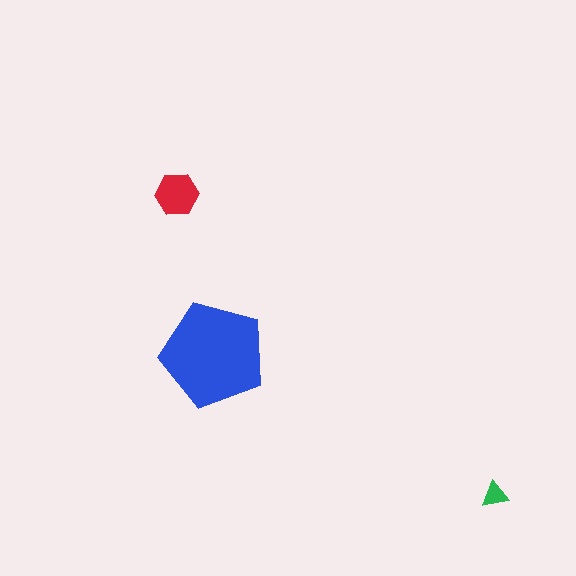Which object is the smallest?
The green triangle.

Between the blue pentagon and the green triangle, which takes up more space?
The blue pentagon.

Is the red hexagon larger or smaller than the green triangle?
Larger.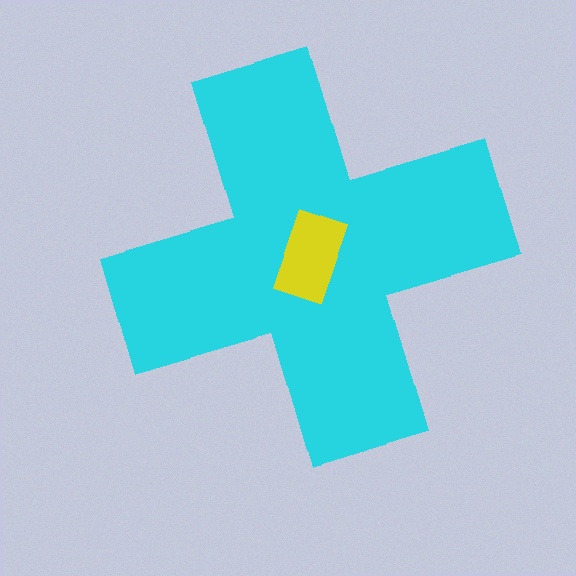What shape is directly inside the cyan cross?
The yellow rectangle.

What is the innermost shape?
The yellow rectangle.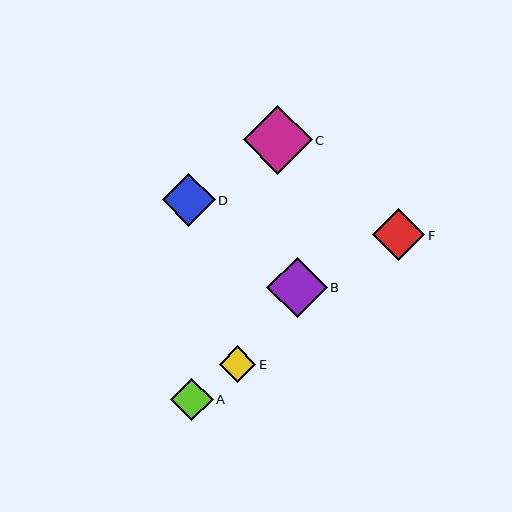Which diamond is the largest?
Diamond C is the largest with a size of approximately 69 pixels.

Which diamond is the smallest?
Diamond E is the smallest with a size of approximately 37 pixels.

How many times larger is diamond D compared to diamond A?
Diamond D is approximately 1.2 times the size of diamond A.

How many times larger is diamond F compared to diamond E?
Diamond F is approximately 1.4 times the size of diamond E.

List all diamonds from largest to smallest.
From largest to smallest: C, B, D, F, A, E.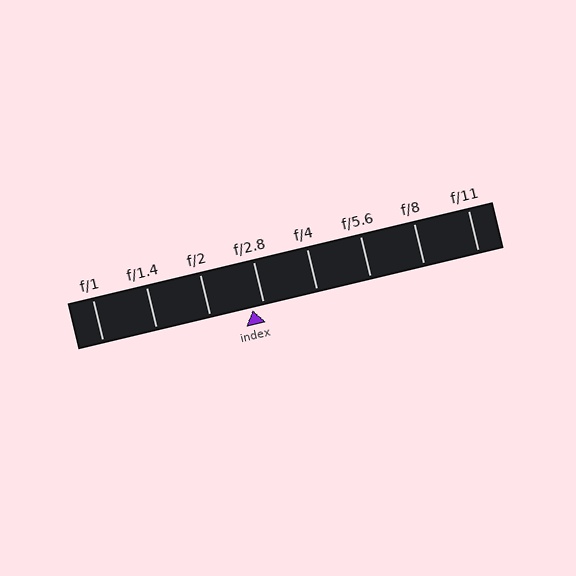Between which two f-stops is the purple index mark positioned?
The index mark is between f/2 and f/2.8.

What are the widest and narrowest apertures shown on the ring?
The widest aperture shown is f/1 and the narrowest is f/11.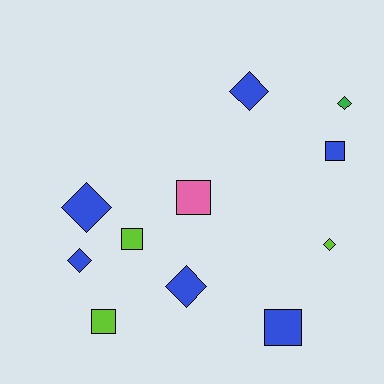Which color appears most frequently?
Blue, with 6 objects.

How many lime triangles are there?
There are no lime triangles.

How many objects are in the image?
There are 11 objects.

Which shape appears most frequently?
Diamond, with 6 objects.